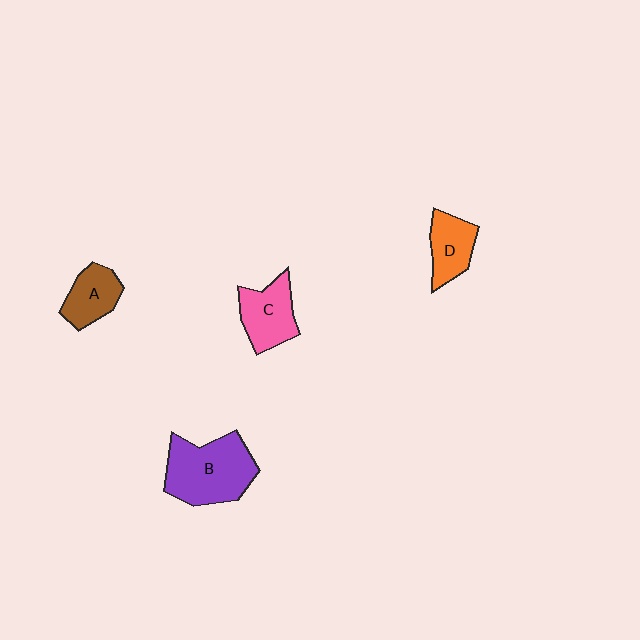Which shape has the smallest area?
Shape A (brown).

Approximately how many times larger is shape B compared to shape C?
Approximately 1.6 times.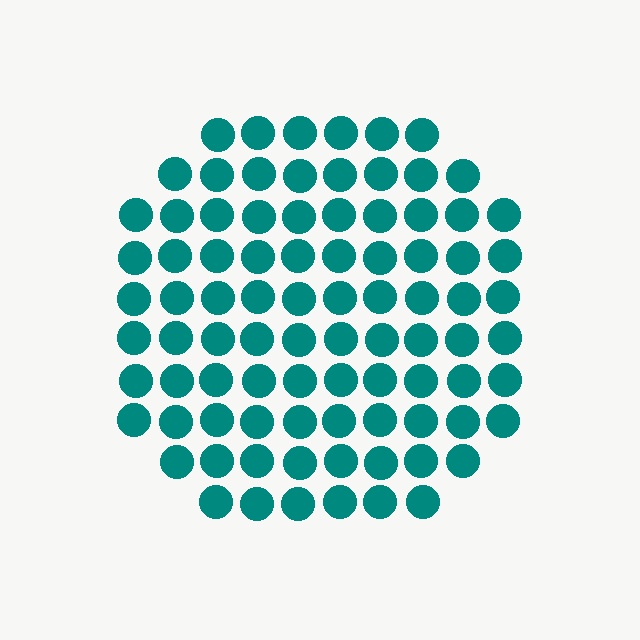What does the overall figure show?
The overall figure shows a circle.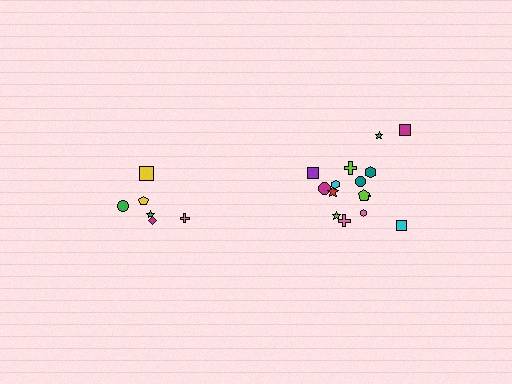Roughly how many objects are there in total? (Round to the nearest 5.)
Roughly 20 objects in total.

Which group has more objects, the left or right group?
The right group.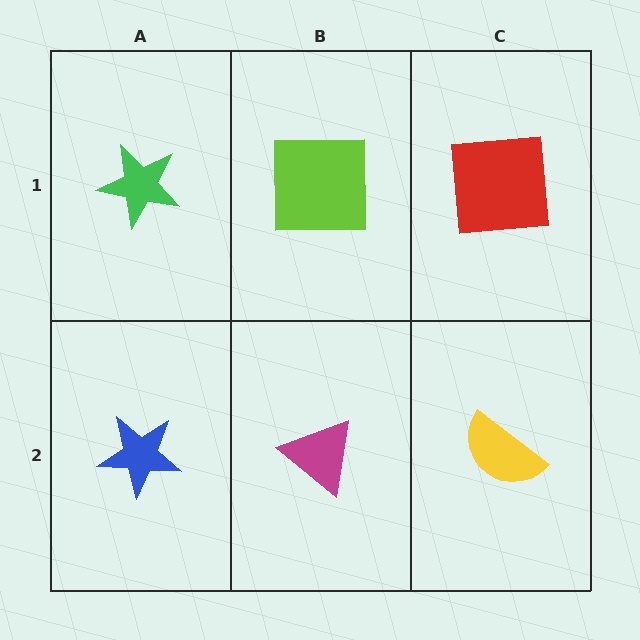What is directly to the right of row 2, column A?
A magenta triangle.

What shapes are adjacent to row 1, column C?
A yellow semicircle (row 2, column C), a lime square (row 1, column B).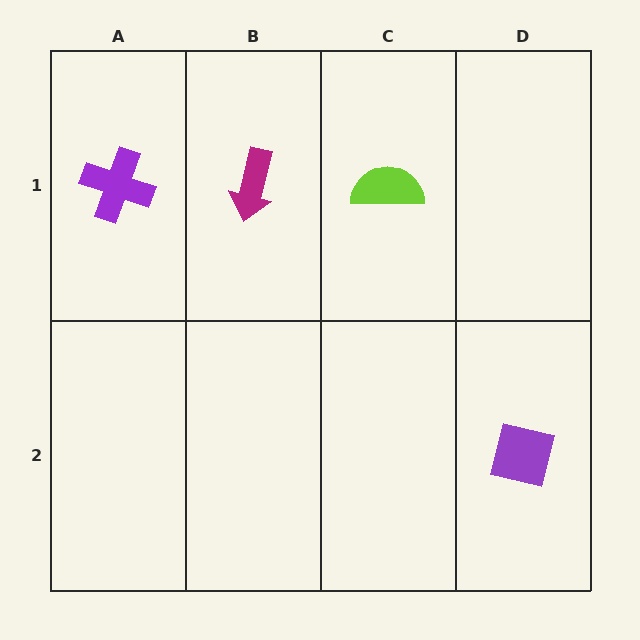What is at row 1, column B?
A magenta arrow.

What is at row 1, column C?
A lime semicircle.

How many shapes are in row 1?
3 shapes.